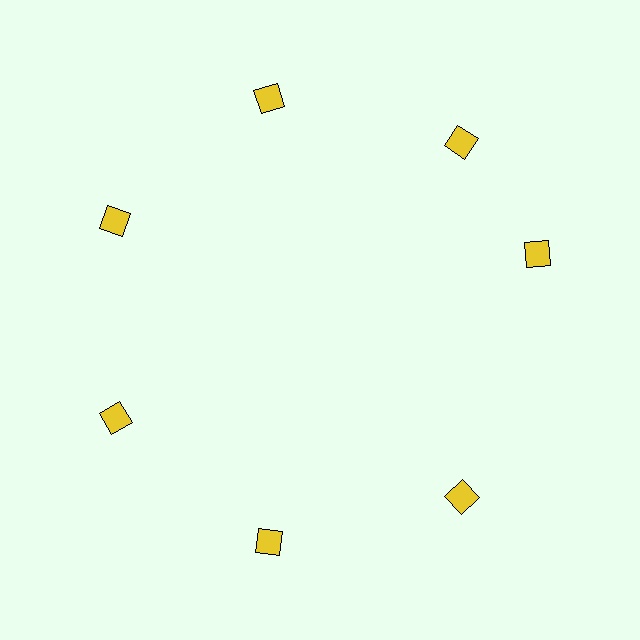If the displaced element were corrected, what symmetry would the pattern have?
It would have 7-fold rotational symmetry — the pattern would map onto itself every 51 degrees.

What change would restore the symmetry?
The symmetry would be restored by rotating it back into even spacing with its neighbors so that all 7 diamonds sit at equal angles and equal distance from the center.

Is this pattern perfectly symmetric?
No. The 7 yellow diamonds are arranged in a ring, but one element near the 3 o'clock position is rotated out of alignment along the ring, breaking the 7-fold rotational symmetry.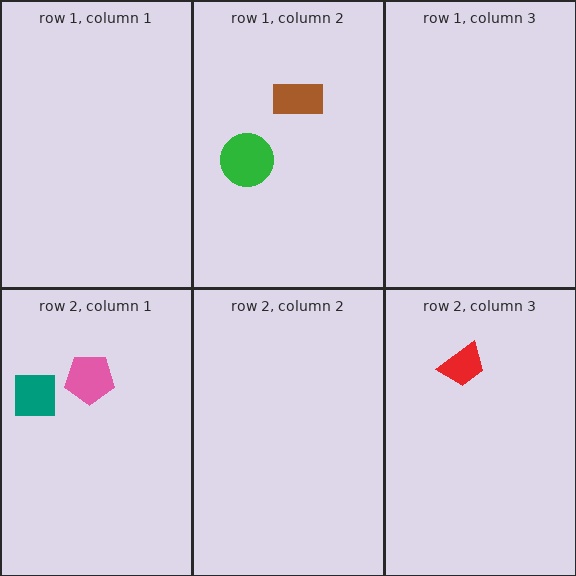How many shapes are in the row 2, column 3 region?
1.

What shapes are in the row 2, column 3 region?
The red trapezoid.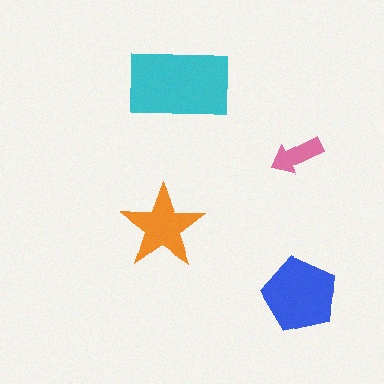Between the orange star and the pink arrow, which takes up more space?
The orange star.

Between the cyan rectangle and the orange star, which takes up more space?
The cyan rectangle.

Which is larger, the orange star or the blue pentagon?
The blue pentagon.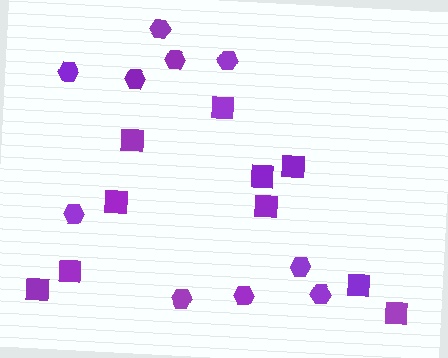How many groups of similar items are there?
There are 2 groups: one group of squares (10) and one group of hexagons (10).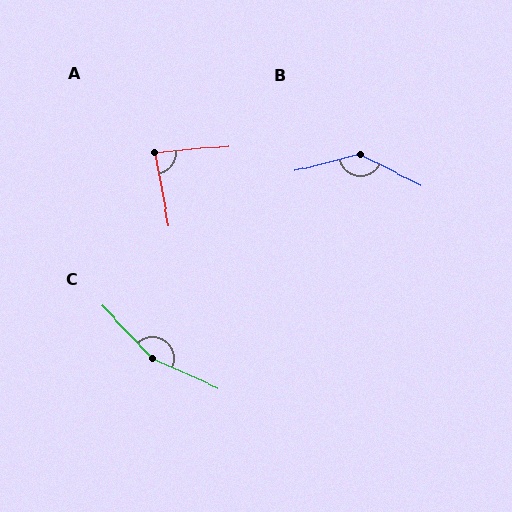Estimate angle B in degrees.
Approximately 138 degrees.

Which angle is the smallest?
A, at approximately 84 degrees.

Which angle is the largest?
C, at approximately 158 degrees.